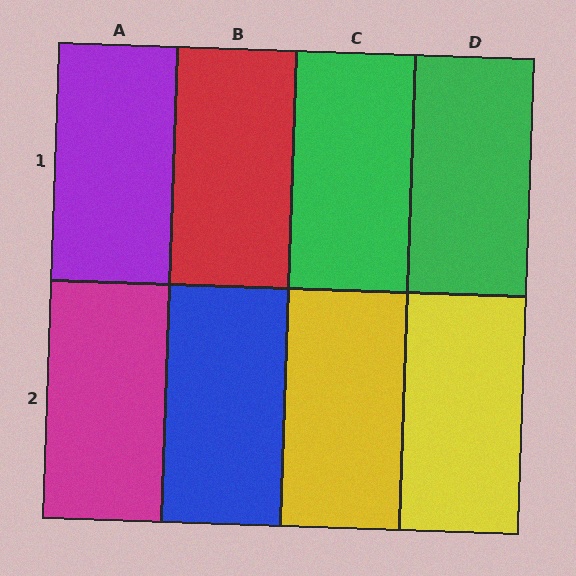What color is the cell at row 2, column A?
Magenta.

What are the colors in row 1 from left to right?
Purple, red, green, green.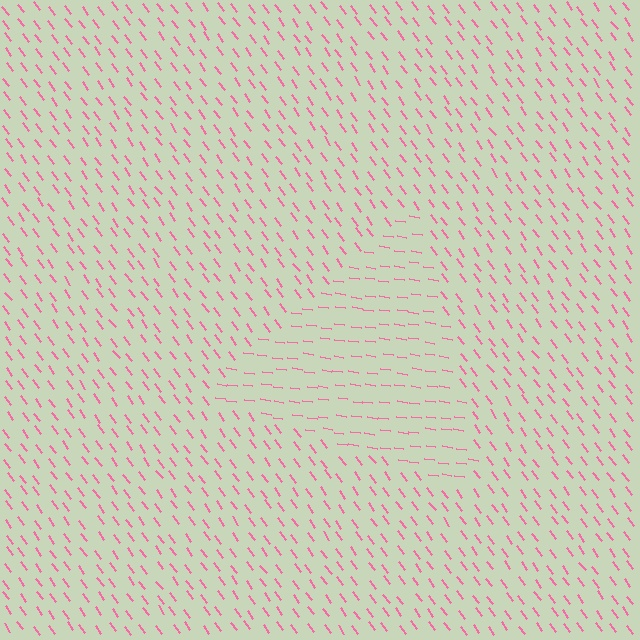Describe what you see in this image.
The image is filled with small pink line segments. A triangle region in the image has lines oriented differently from the surrounding lines, creating a visible texture boundary.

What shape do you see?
I see a triangle.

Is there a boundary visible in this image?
Yes, there is a texture boundary formed by a change in line orientation.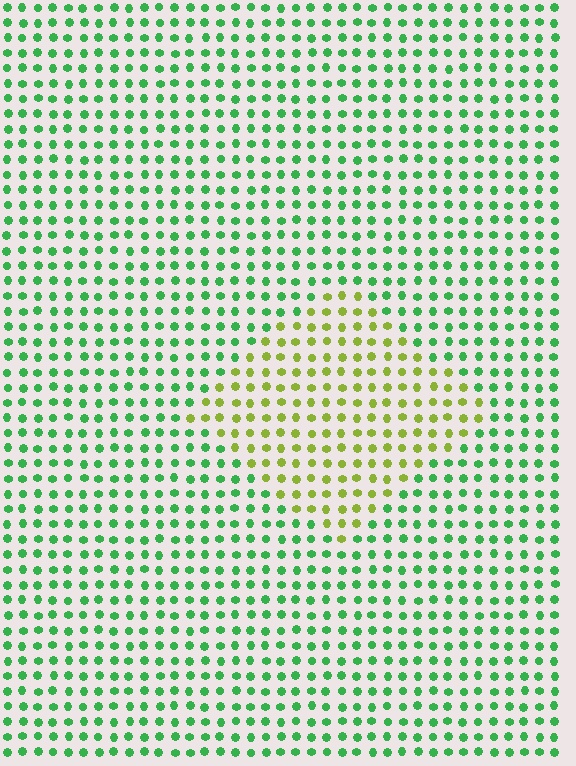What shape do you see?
I see a diamond.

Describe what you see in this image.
The image is filled with small green elements in a uniform arrangement. A diamond-shaped region is visible where the elements are tinted to a slightly different hue, forming a subtle color boundary.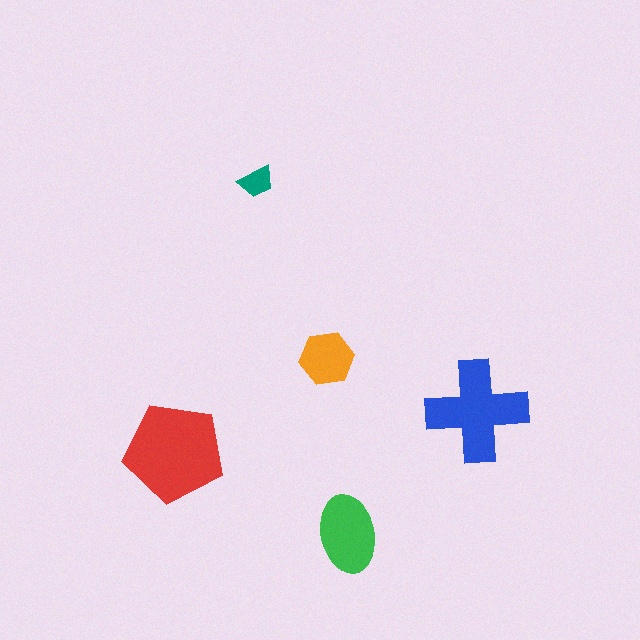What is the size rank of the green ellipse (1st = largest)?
3rd.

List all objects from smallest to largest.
The teal trapezoid, the orange hexagon, the green ellipse, the blue cross, the red pentagon.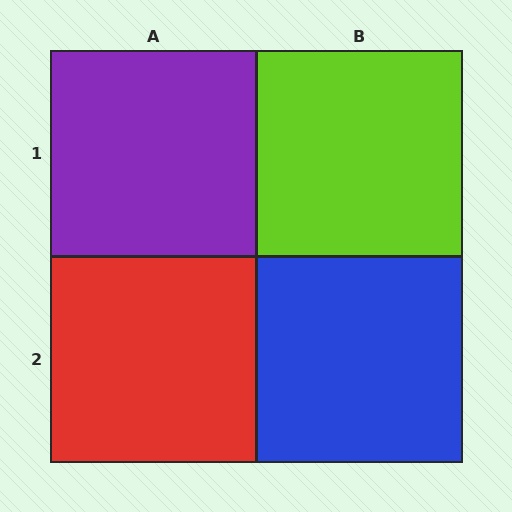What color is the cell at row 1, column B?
Lime.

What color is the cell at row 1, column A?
Purple.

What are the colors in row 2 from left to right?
Red, blue.